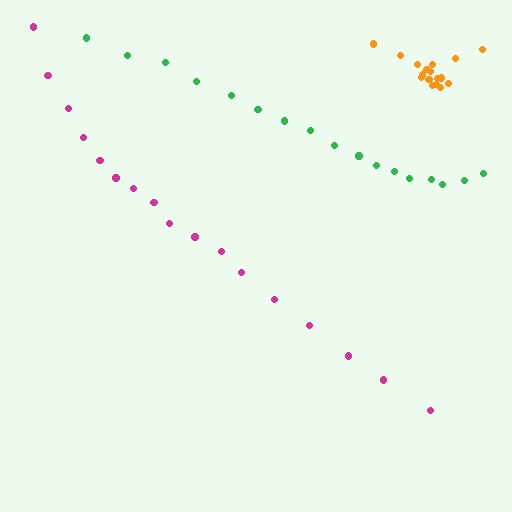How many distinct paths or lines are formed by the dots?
There are 3 distinct paths.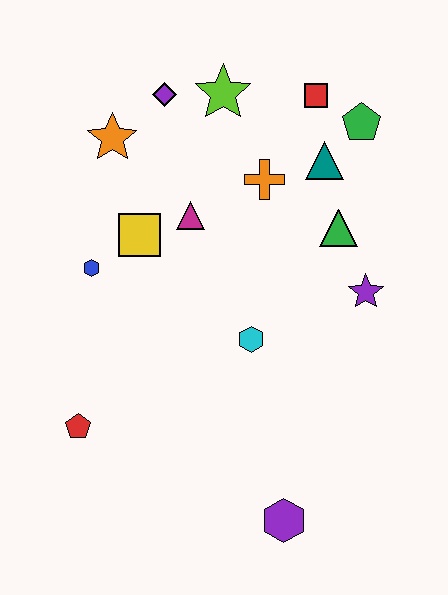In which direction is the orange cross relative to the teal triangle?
The orange cross is to the left of the teal triangle.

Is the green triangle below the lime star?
Yes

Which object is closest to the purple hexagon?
The cyan hexagon is closest to the purple hexagon.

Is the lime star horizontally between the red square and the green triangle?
No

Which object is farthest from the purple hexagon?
The purple diamond is farthest from the purple hexagon.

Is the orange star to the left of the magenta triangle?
Yes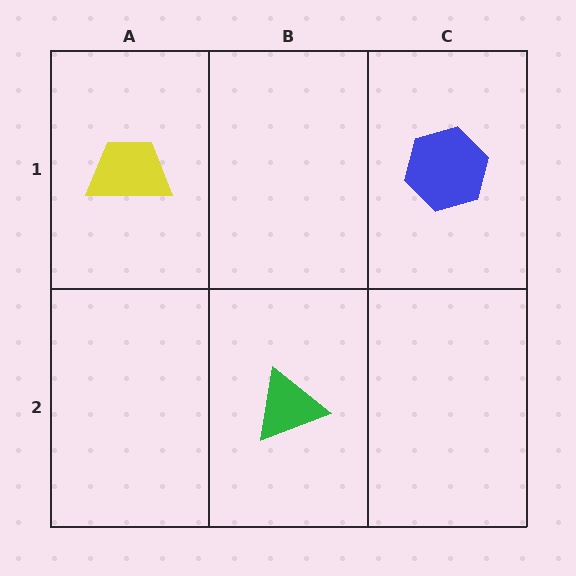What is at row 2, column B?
A green triangle.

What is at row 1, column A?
A yellow trapezoid.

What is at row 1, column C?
A blue hexagon.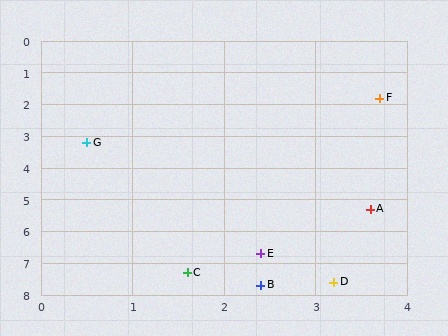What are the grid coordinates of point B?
Point B is at approximately (2.4, 7.7).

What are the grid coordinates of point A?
Point A is at approximately (3.6, 5.3).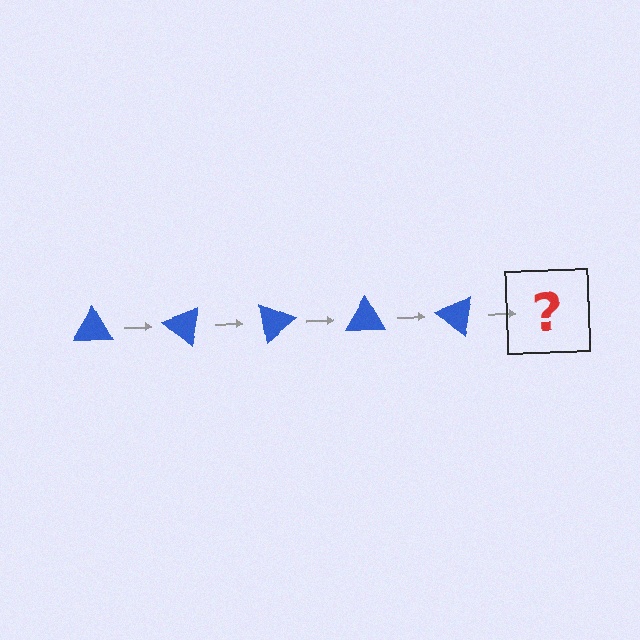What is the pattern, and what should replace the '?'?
The pattern is that the triangle rotates 40 degrees each step. The '?' should be a blue triangle rotated 200 degrees.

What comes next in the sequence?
The next element should be a blue triangle rotated 200 degrees.